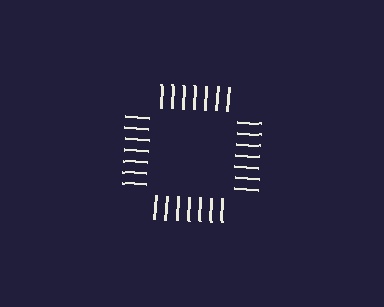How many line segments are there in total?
28 — 7 along each of the 4 edges.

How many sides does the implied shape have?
4 sides — the line-ends trace a square.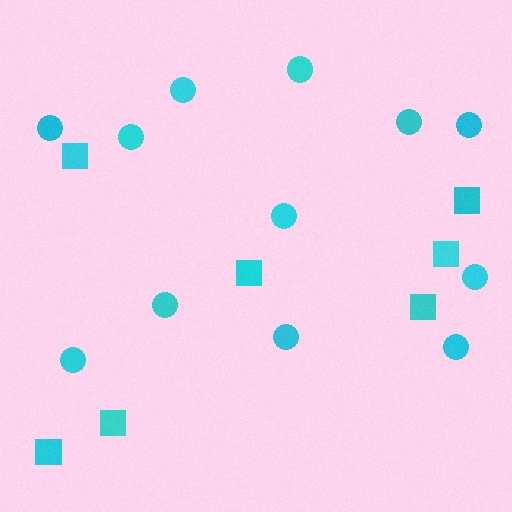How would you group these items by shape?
There are 2 groups: one group of circles (12) and one group of squares (7).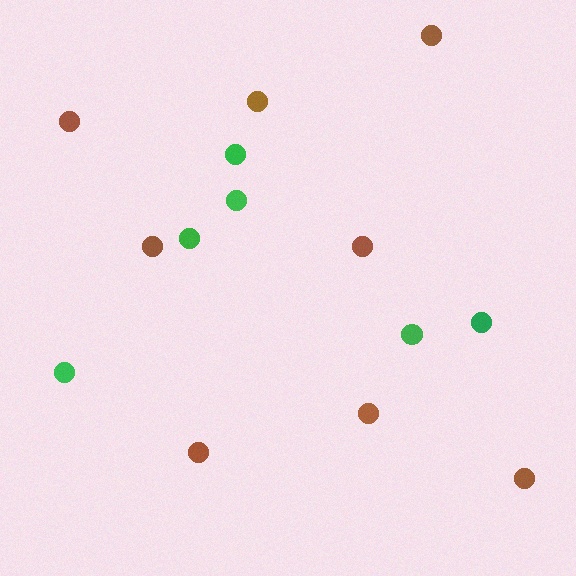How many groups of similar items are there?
There are 2 groups: one group of green circles (6) and one group of brown circles (8).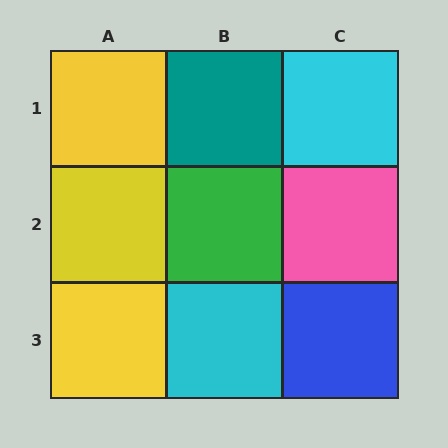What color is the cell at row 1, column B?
Teal.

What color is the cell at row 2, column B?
Green.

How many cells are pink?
1 cell is pink.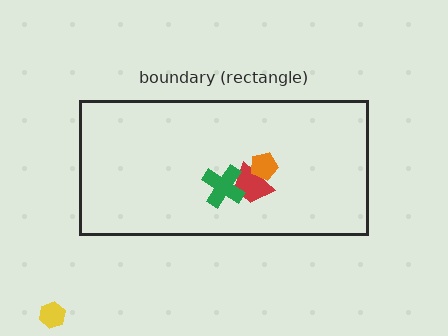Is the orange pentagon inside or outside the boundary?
Inside.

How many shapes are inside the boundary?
3 inside, 1 outside.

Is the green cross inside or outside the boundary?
Inside.